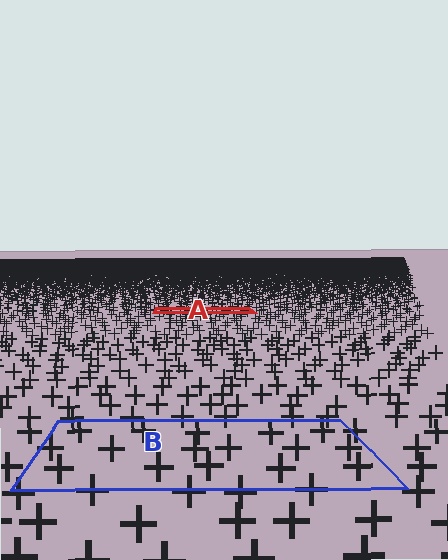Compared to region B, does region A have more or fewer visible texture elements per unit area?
Region A has more texture elements per unit area — they are packed more densely because it is farther away.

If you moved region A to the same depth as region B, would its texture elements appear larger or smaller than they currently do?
They would appear larger. At a closer depth, the same texture elements are projected at a bigger on-screen size.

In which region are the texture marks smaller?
The texture marks are smaller in region A, because it is farther away.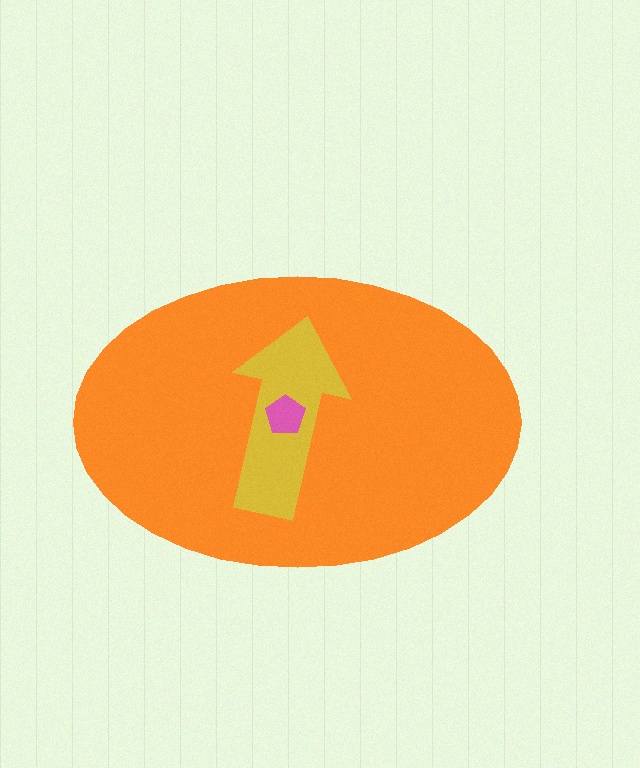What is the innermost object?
The pink pentagon.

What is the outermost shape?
The orange ellipse.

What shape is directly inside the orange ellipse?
The yellow arrow.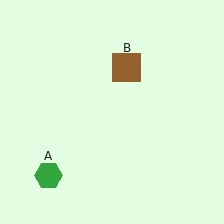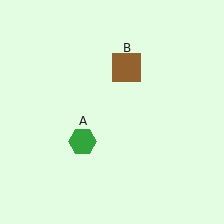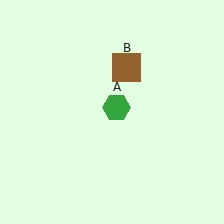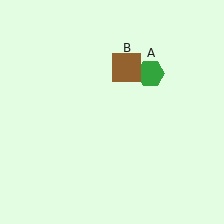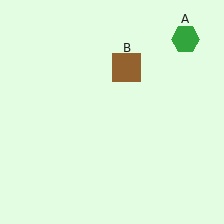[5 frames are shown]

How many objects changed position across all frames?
1 object changed position: green hexagon (object A).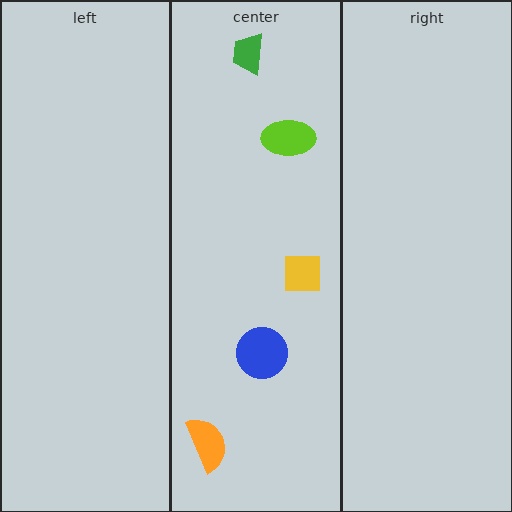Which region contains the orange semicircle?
The center region.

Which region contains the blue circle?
The center region.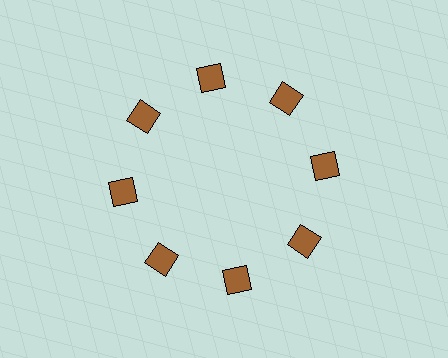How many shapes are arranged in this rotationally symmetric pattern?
There are 8 shapes, arranged in 8 groups of 1.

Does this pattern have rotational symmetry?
Yes, this pattern has 8-fold rotational symmetry. It looks the same after rotating 45 degrees around the center.